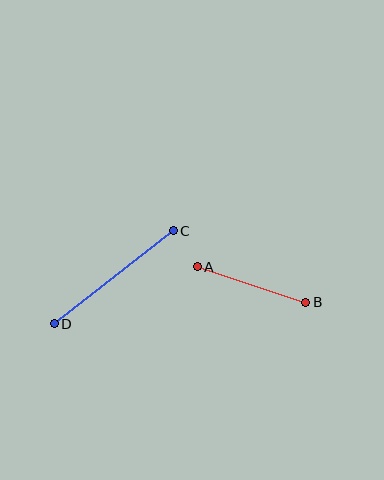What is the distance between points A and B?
The distance is approximately 114 pixels.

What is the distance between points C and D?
The distance is approximately 151 pixels.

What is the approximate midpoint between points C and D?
The midpoint is at approximately (114, 277) pixels.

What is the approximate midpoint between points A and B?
The midpoint is at approximately (251, 284) pixels.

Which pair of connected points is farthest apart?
Points C and D are farthest apart.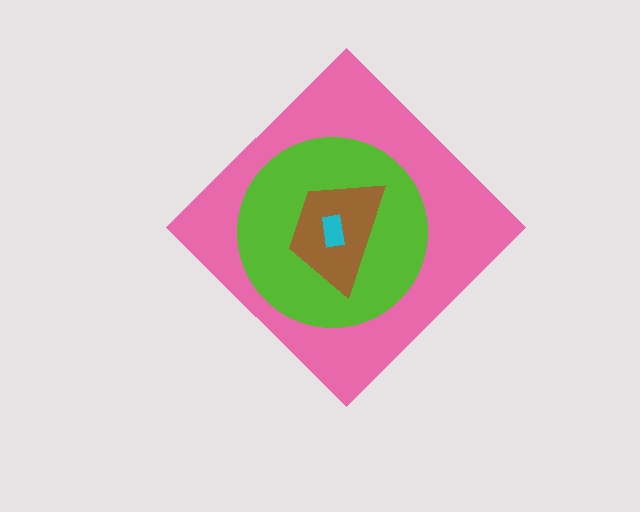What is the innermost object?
The cyan rectangle.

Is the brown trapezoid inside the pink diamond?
Yes.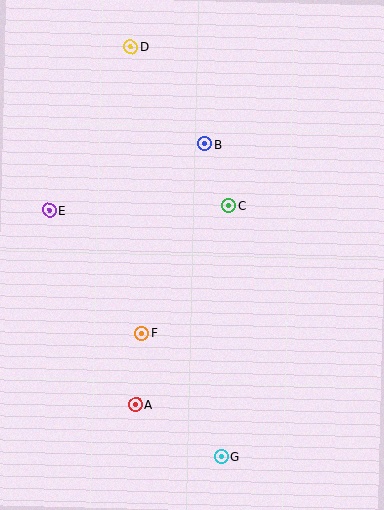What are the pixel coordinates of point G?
Point G is at (221, 457).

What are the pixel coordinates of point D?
Point D is at (131, 47).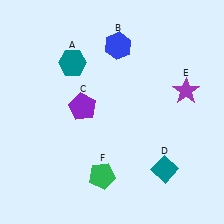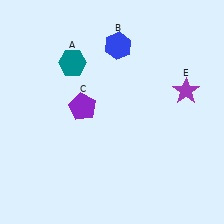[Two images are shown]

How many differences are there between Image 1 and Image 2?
There are 2 differences between the two images.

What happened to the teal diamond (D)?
The teal diamond (D) was removed in Image 2. It was in the bottom-right area of Image 1.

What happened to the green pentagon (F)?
The green pentagon (F) was removed in Image 2. It was in the bottom-left area of Image 1.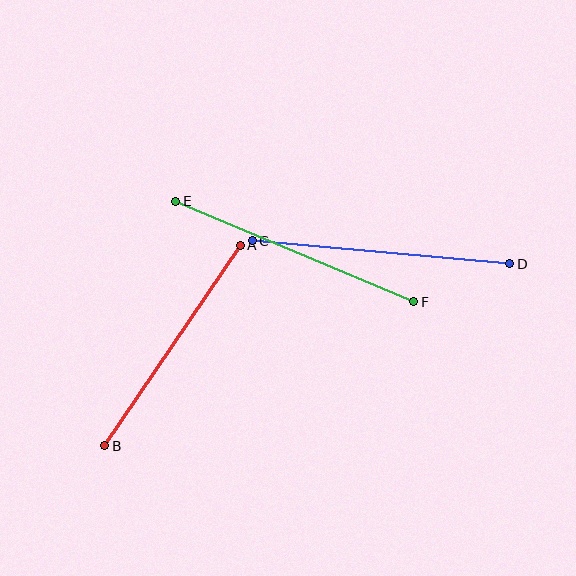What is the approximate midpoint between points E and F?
The midpoint is at approximately (295, 252) pixels.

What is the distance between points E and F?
The distance is approximately 258 pixels.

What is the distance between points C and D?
The distance is approximately 259 pixels.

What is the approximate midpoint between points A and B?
The midpoint is at approximately (172, 345) pixels.